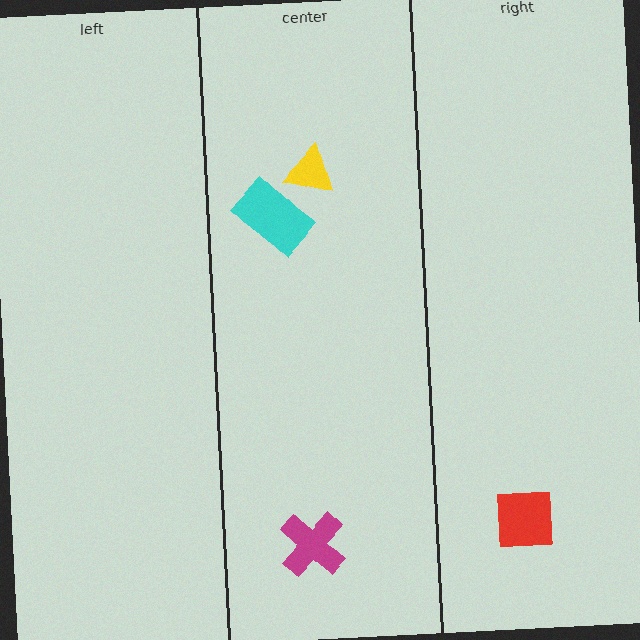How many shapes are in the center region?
3.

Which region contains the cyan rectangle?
The center region.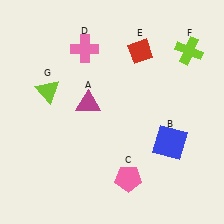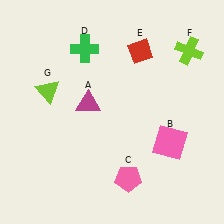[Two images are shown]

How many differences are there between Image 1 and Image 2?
There are 2 differences between the two images.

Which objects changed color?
B changed from blue to pink. D changed from pink to green.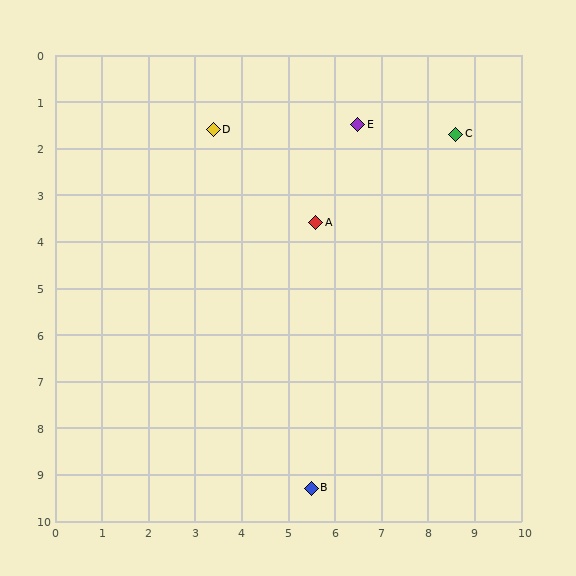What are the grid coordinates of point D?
Point D is at approximately (3.4, 1.6).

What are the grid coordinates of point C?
Point C is at approximately (8.6, 1.7).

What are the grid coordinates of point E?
Point E is at approximately (6.5, 1.5).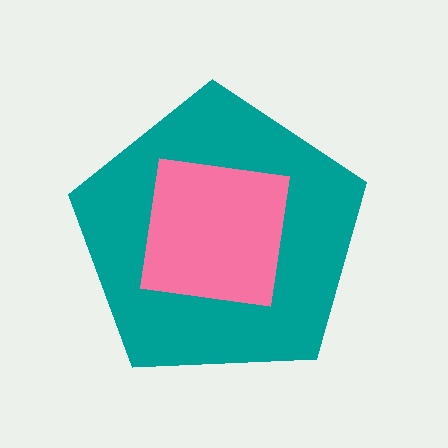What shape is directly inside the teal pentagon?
The pink square.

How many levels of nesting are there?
2.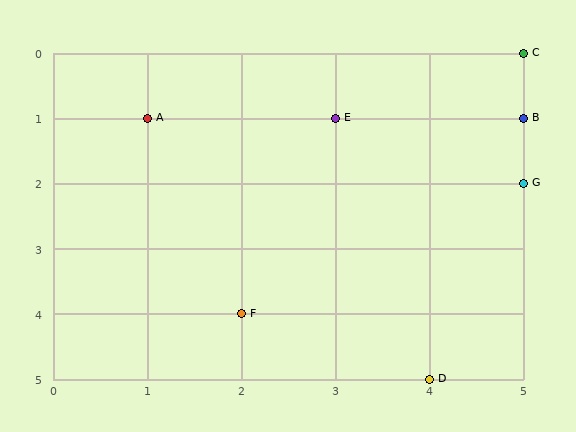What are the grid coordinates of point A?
Point A is at grid coordinates (1, 1).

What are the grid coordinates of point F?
Point F is at grid coordinates (2, 4).